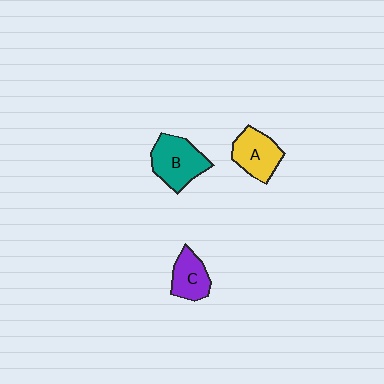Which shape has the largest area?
Shape B (teal).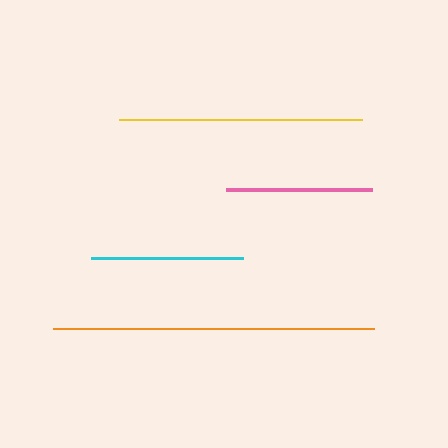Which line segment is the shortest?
The pink line is the shortest at approximately 146 pixels.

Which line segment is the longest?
The orange line is the longest at approximately 321 pixels.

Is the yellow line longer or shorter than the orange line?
The orange line is longer than the yellow line.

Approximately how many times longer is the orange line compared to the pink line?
The orange line is approximately 2.2 times the length of the pink line.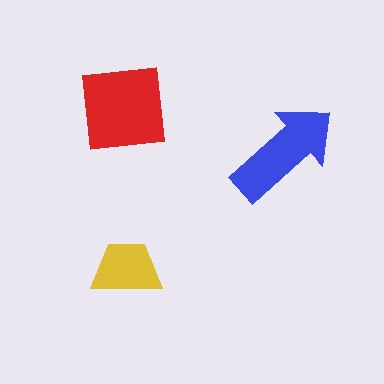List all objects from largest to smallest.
The red square, the blue arrow, the yellow trapezoid.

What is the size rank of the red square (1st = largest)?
1st.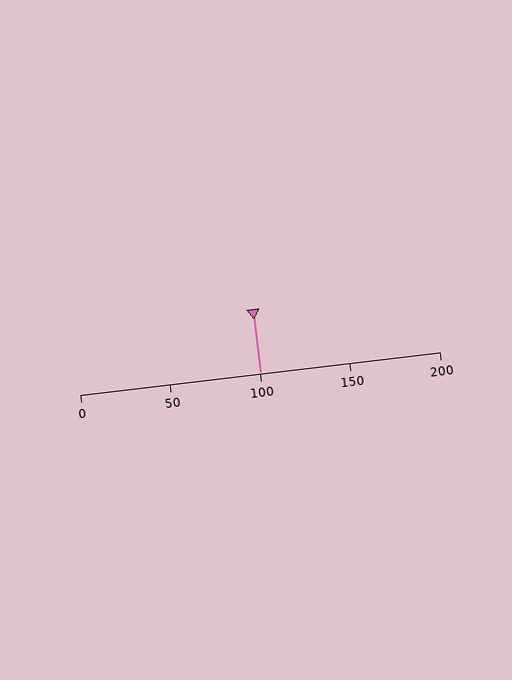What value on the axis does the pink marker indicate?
The marker indicates approximately 100.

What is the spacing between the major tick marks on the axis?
The major ticks are spaced 50 apart.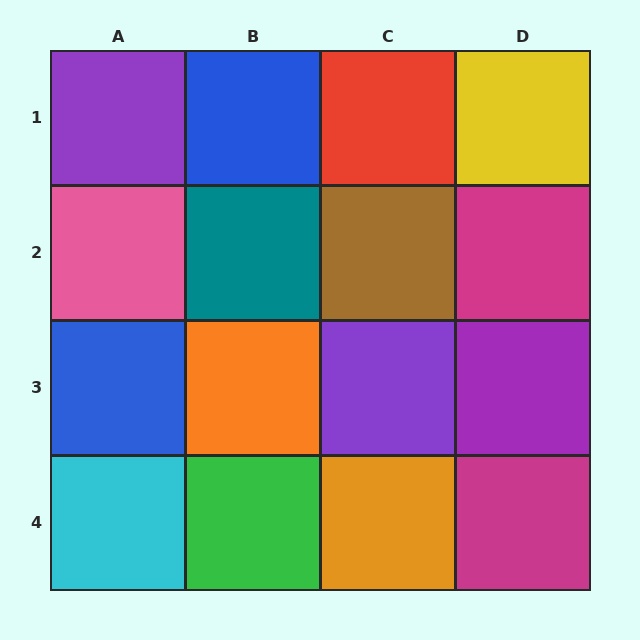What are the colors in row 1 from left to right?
Purple, blue, red, yellow.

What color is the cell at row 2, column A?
Pink.